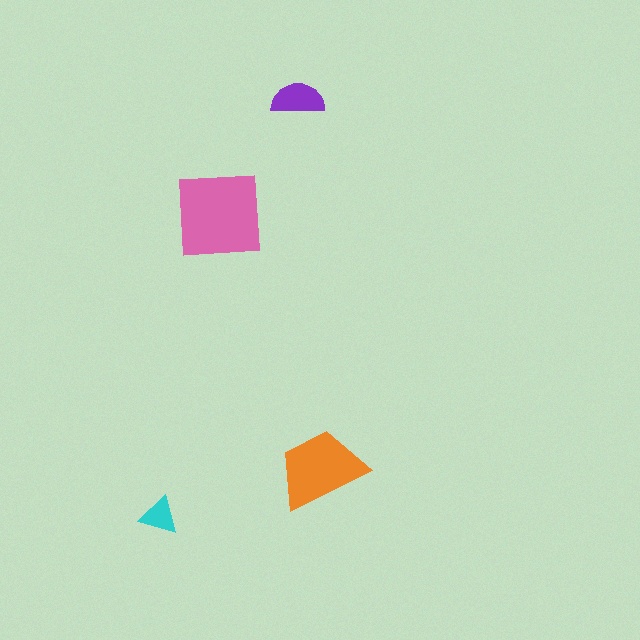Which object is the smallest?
The cyan triangle.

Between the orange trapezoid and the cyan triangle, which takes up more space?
The orange trapezoid.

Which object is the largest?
The pink square.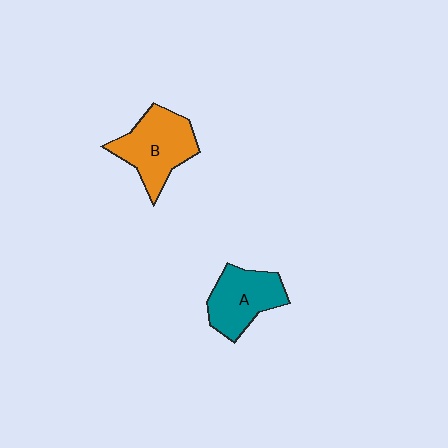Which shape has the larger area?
Shape B (orange).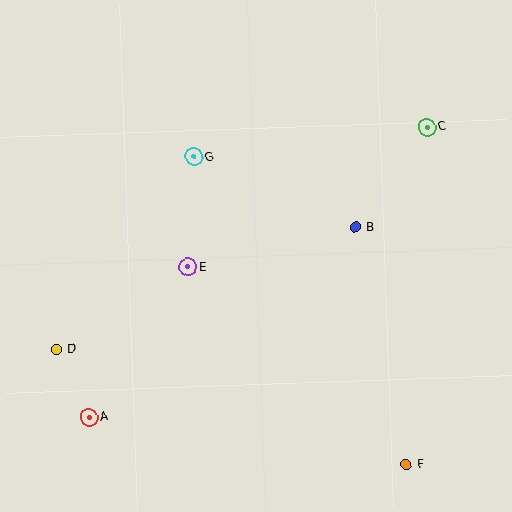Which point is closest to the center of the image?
Point E at (188, 267) is closest to the center.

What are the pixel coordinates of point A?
Point A is at (89, 417).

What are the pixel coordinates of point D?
Point D is at (56, 349).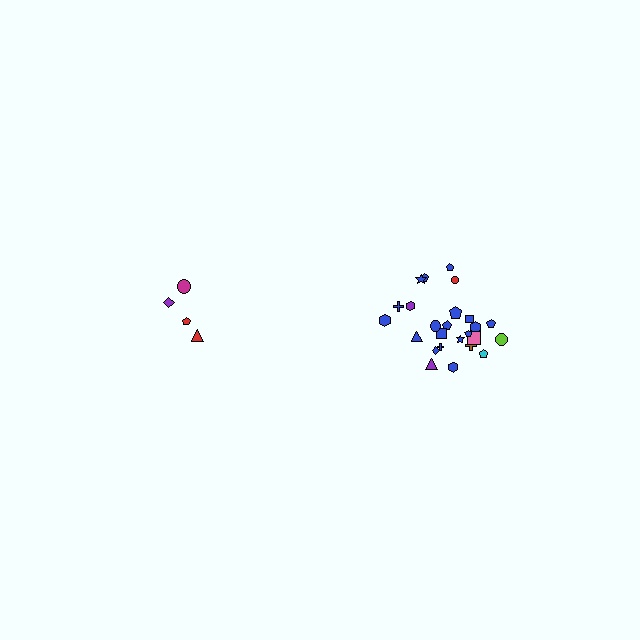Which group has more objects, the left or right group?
The right group.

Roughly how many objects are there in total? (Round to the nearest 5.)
Roughly 30 objects in total.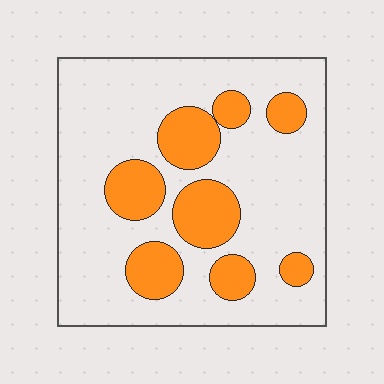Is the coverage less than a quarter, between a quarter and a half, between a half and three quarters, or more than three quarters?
Less than a quarter.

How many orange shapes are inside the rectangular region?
8.